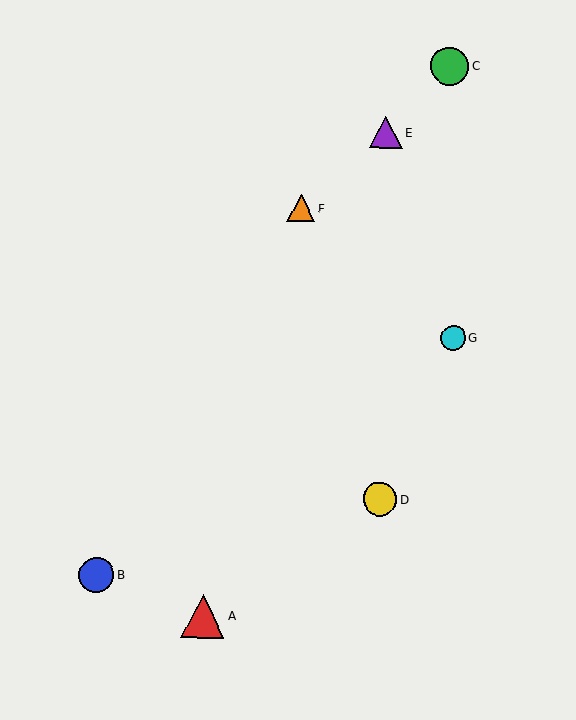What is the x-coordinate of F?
Object F is at x≈301.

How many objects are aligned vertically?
2 objects (D, E) are aligned vertically.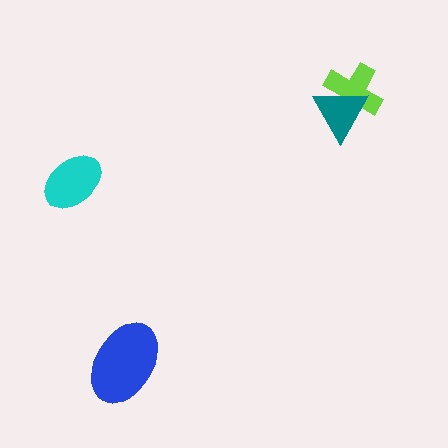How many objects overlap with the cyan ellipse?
0 objects overlap with the cyan ellipse.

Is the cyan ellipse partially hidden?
No, no other shape covers it.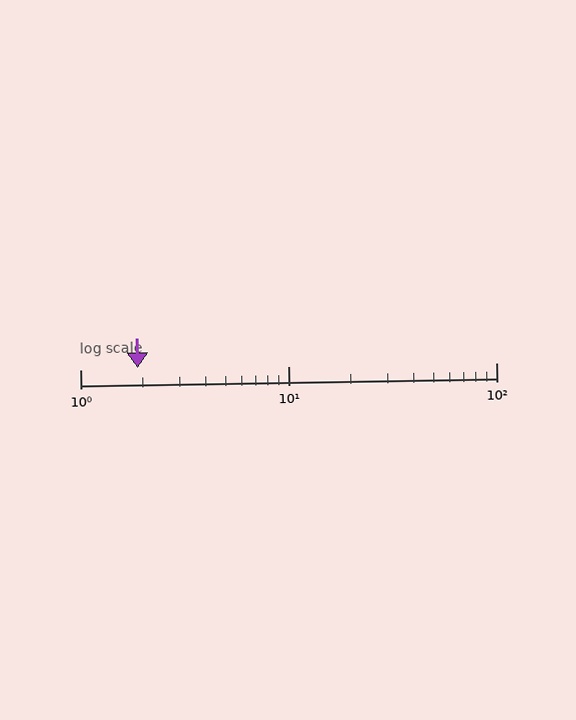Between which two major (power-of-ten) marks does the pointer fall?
The pointer is between 1 and 10.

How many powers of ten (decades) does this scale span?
The scale spans 2 decades, from 1 to 100.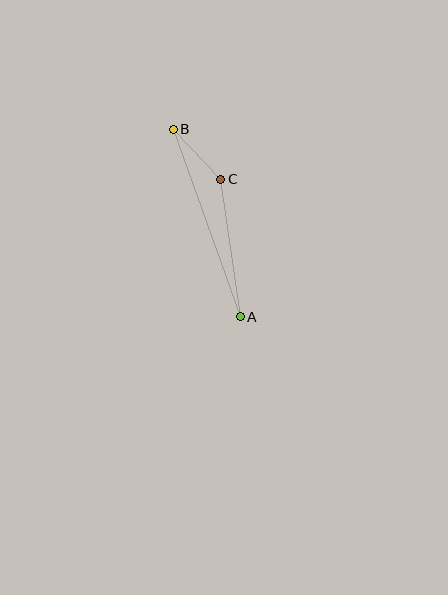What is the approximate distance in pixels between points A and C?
The distance between A and C is approximately 139 pixels.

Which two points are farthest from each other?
Points A and B are farthest from each other.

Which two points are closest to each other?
Points B and C are closest to each other.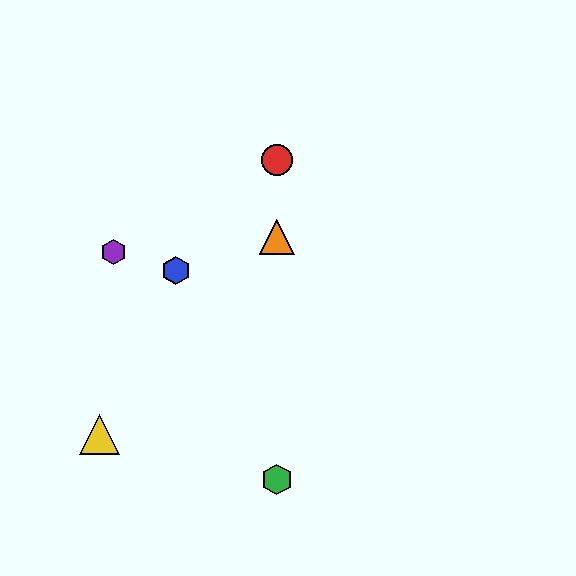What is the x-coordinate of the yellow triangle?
The yellow triangle is at x≈100.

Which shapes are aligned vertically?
The red circle, the green hexagon, the orange triangle are aligned vertically.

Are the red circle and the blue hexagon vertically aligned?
No, the red circle is at x≈277 and the blue hexagon is at x≈176.